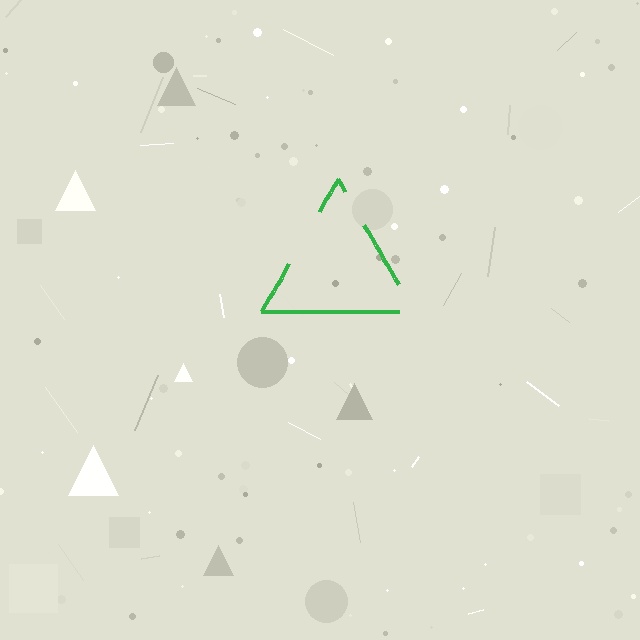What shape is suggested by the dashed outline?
The dashed outline suggests a triangle.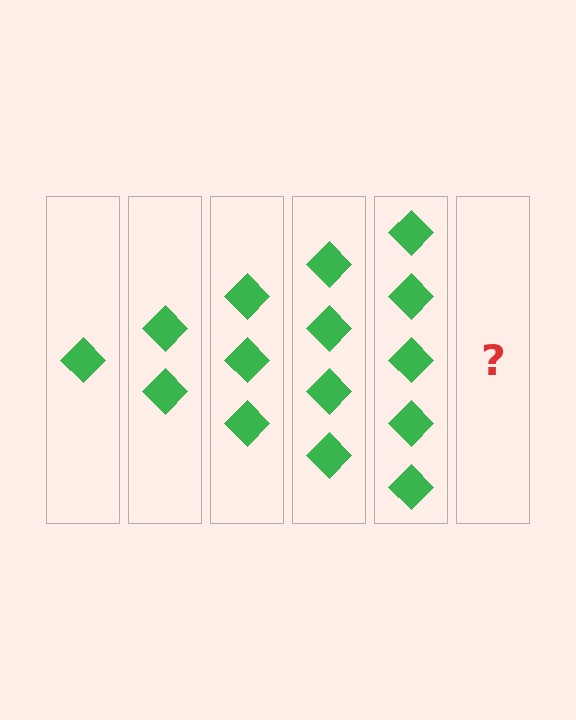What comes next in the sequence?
The next element should be 6 diamonds.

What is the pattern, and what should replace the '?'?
The pattern is that each step adds one more diamond. The '?' should be 6 diamonds.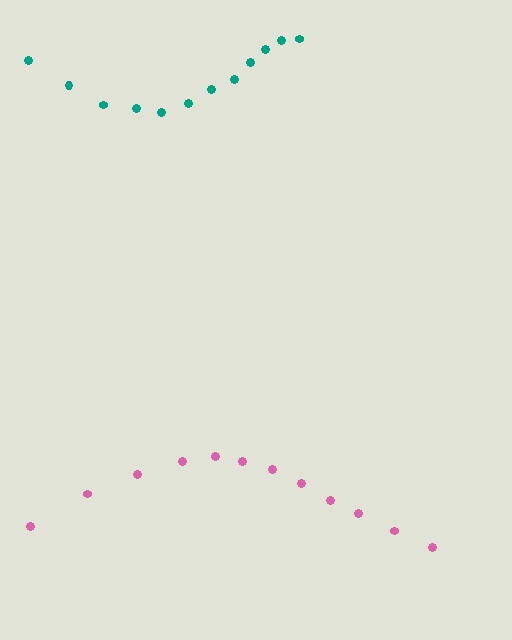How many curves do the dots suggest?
There are 2 distinct paths.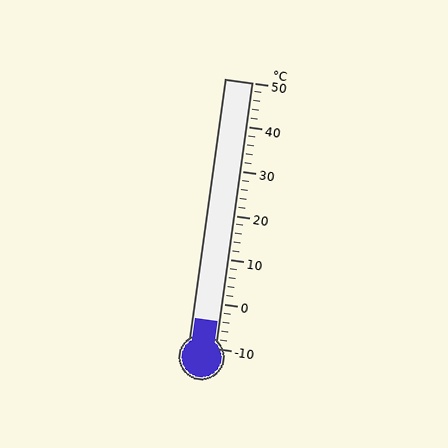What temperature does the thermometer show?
The thermometer shows approximately -4°C.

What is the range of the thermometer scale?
The thermometer scale ranges from -10°C to 50°C.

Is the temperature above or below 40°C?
The temperature is below 40°C.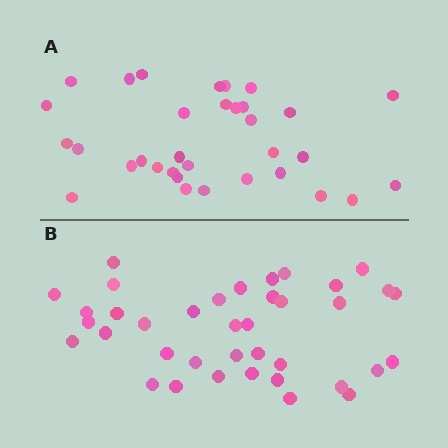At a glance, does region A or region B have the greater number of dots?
Region B (the bottom region) has more dots.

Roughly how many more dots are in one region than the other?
Region B has about 5 more dots than region A.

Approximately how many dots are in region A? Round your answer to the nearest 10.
About 30 dots. (The exact count is 33, which rounds to 30.)